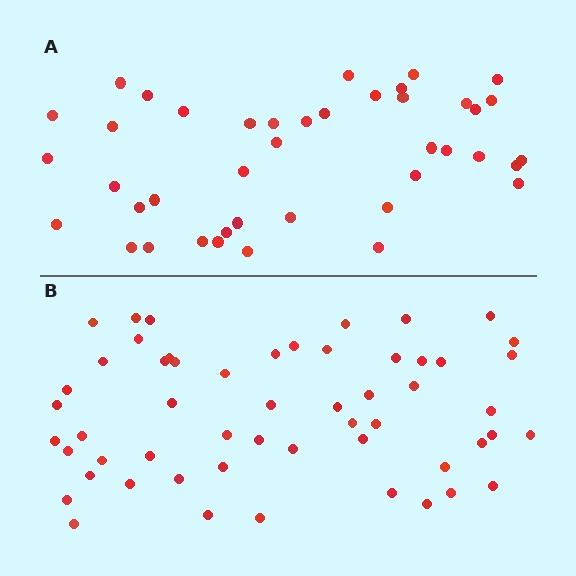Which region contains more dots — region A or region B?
Region B (the bottom region) has more dots.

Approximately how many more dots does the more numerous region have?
Region B has approximately 15 more dots than region A.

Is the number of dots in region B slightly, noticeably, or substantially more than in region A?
Region B has noticeably more, but not dramatically so. The ratio is roughly 1.3 to 1.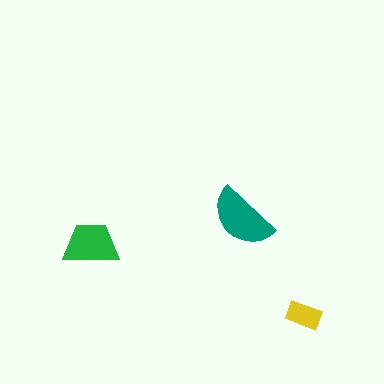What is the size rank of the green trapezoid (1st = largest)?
2nd.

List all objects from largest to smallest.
The teal semicircle, the green trapezoid, the yellow rectangle.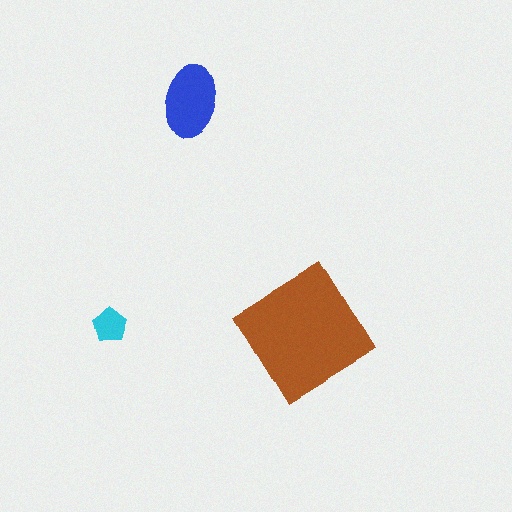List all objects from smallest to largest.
The cyan pentagon, the blue ellipse, the brown diamond.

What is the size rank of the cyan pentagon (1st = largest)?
3rd.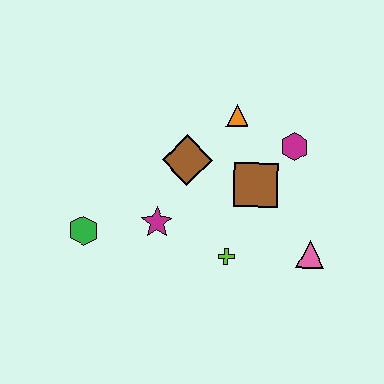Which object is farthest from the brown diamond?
The pink triangle is farthest from the brown diamond.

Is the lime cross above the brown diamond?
No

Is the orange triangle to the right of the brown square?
No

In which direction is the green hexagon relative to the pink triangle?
The green hexagon is to the left of the pink triangle.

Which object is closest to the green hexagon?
The magenta star is closest to the green hexagon.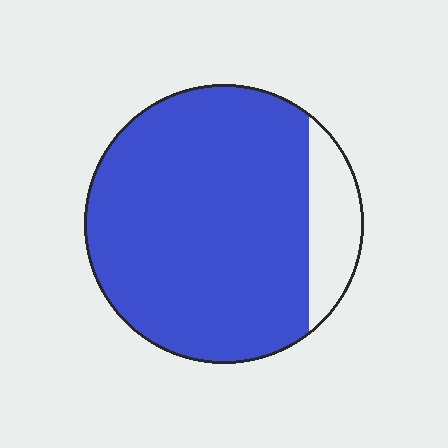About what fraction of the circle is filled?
About seven eighths (7/8).